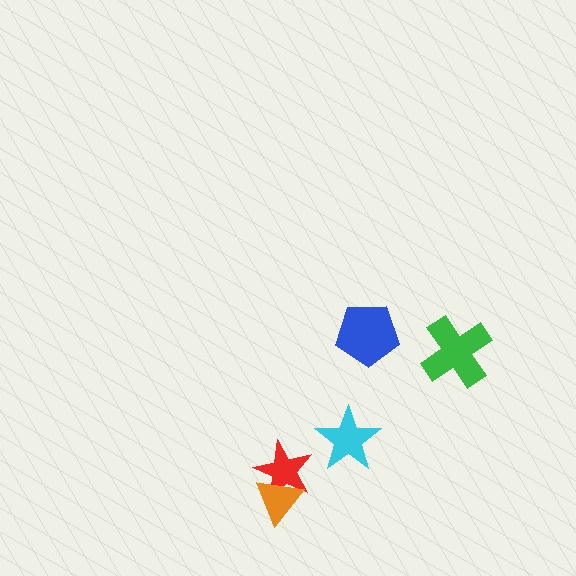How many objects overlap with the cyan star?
0 objects overlap with the cyan star.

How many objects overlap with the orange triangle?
1 object overlaps with the orange triangle.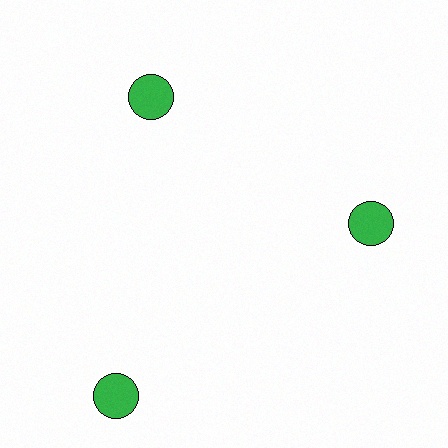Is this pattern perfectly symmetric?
No. The 3 green circles are arranged in a ring, but one element near the 7 o'clock position is pushed outward from the center, breaking the 3-fold rotational symmetry.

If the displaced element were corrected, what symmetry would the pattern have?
It would have 3-fold rotational symmetry — the pattern would map onto itself every 120 degrees.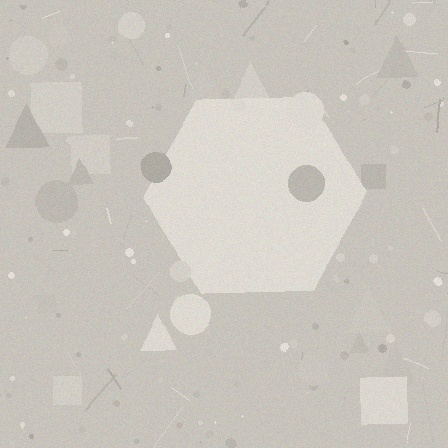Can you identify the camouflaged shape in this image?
The camouflaged shape is a hexagon.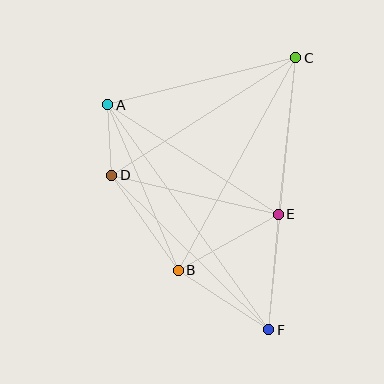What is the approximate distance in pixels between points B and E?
The distance between B and E is approximately 115 pixels.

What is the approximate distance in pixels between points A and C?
The distance between A and C is approximately 194 pixels.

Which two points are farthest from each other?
Points A and F are farthest from each other.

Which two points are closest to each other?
Points A and D are closest to each other.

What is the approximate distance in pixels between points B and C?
The distance between B and C is approximately 243 pixels.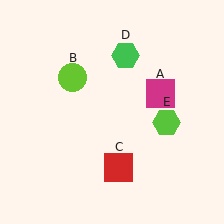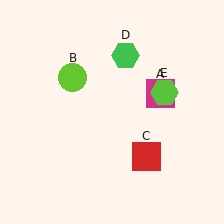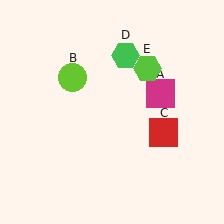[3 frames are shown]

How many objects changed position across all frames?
2 objects changed position: red square (object C), lime hexagon (object E).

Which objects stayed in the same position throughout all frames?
Magenta square (object A) and lime circle (object B) and green hexagon (object D) remained stationary.